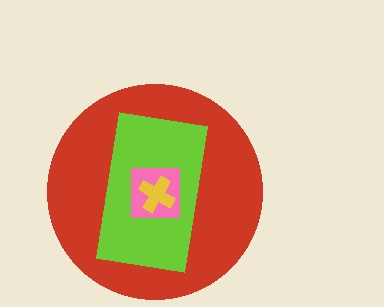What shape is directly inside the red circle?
The lime rectangle.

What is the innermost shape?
The yellow cross.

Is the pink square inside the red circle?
Yes.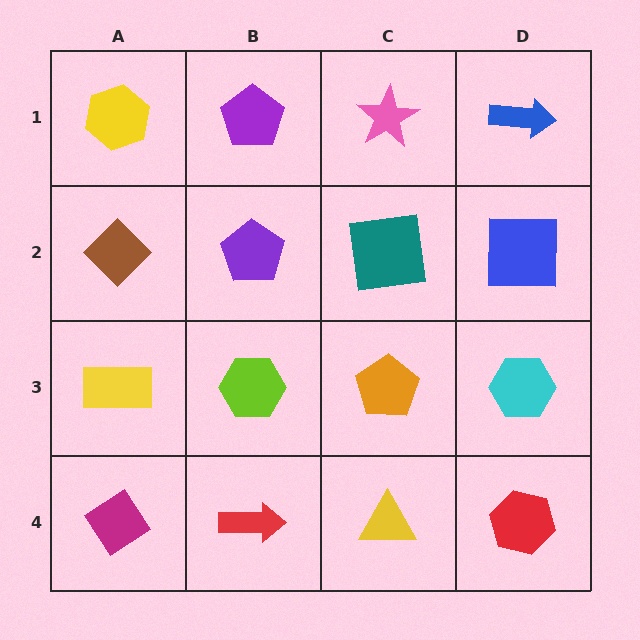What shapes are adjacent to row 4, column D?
A cyan hexagon (row 3, column D), a yellow triangle (row 4, column C).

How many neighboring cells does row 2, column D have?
3.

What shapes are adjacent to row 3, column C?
A teal square (row 2, column C), a yellow triangle (row 4, column C), a lime hexagon (row 3, column B), a cyan hexagon (row 3, column D).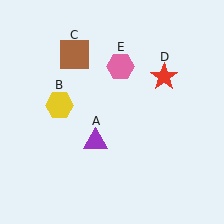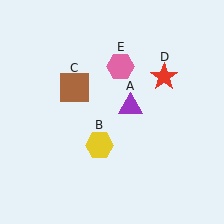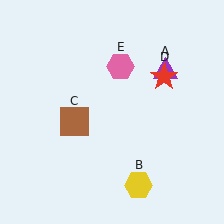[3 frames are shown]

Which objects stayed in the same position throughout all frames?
Red star (object D) and pink hexagon (object E) remained stationary.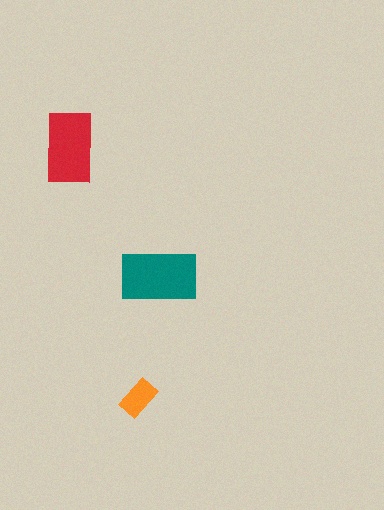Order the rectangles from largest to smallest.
the teal one, the red one, the orange one.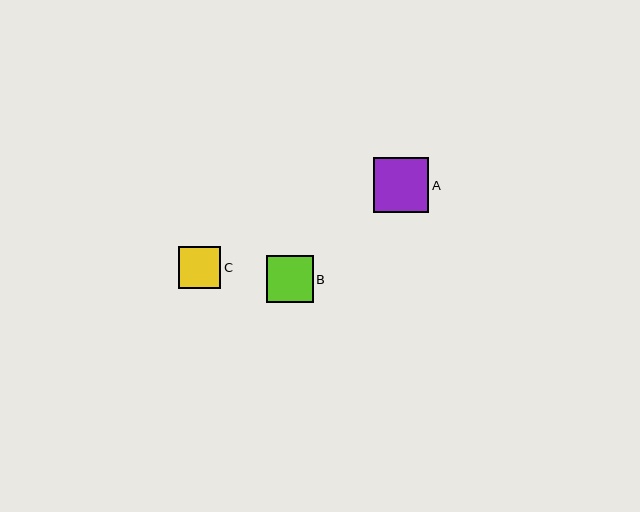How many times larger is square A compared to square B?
Square A is approximately 1.2 times the size of square B.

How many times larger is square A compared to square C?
Square A is approximately 1.3 times the size of square C.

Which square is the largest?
Square A is the largest with a size of approximately 55 pixels.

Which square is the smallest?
Square C is the smallest with a size of approximately 42 pixels.